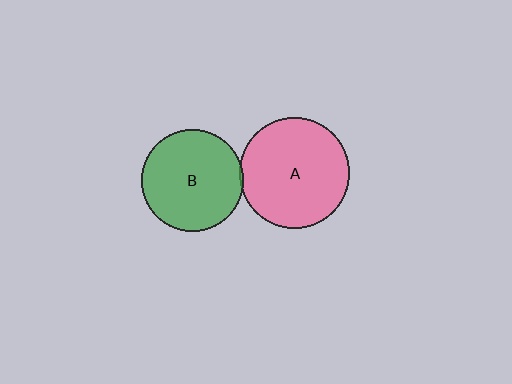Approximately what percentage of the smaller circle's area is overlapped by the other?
Approximately 5%.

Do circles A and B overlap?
Yes.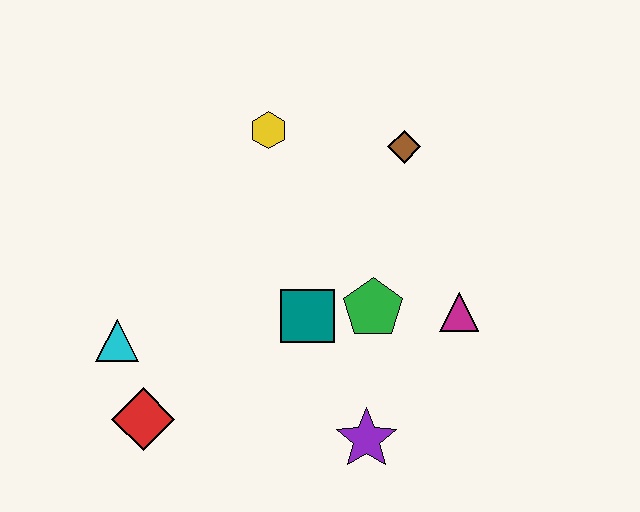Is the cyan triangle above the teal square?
No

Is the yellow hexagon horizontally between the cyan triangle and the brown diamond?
Yes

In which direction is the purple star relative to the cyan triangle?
The purple star is to the right of the cyan triangle.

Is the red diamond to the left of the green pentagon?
Yes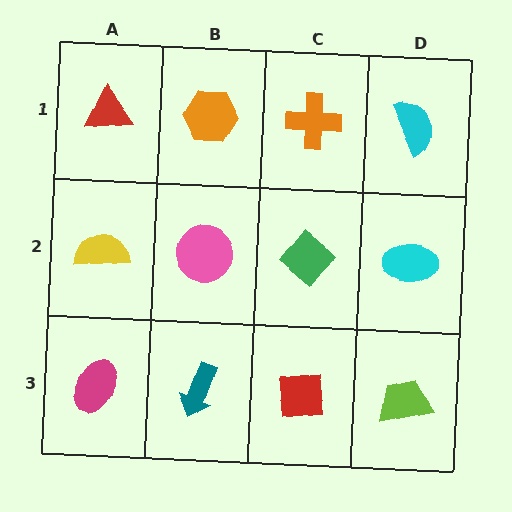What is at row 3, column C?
A red square.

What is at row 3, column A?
A magenta ellipse.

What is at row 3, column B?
A teal arrow.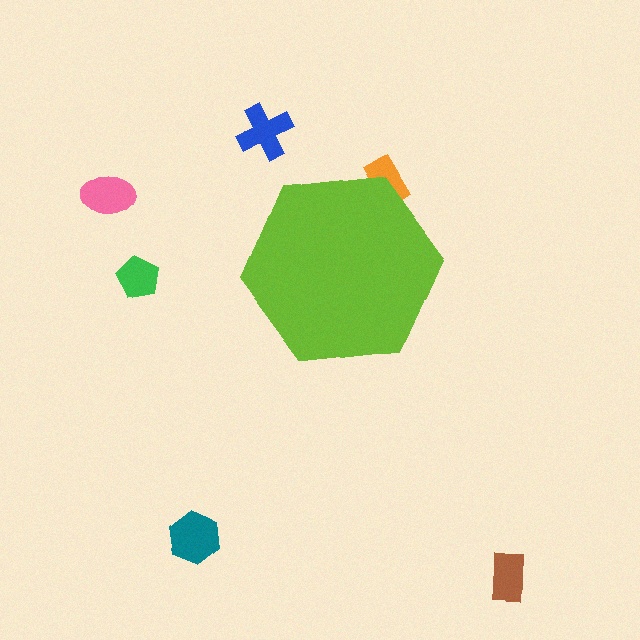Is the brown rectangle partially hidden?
No, the brown rectangle is fully visible.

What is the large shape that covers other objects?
A lime hexagon.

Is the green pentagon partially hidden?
No, the green pentagon is fully visible.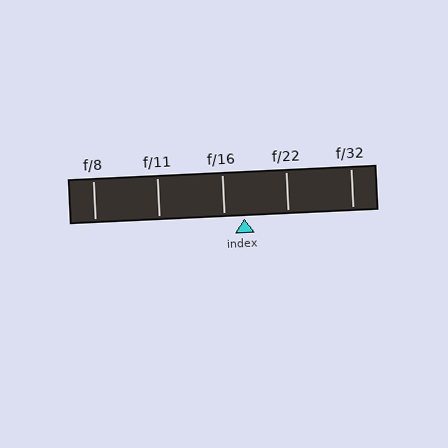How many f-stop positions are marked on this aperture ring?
There are 5 f-stop positions marked.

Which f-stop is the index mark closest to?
The index mark is closest to f/16.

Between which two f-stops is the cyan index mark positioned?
The index mark is between f/16 and f/22.